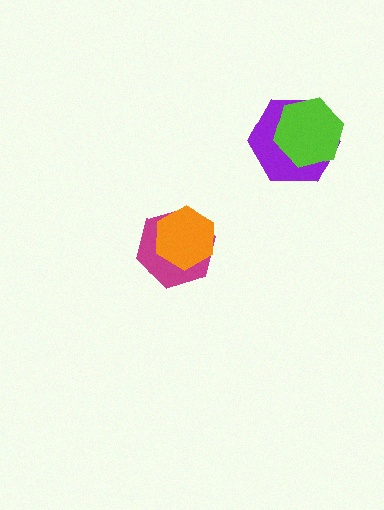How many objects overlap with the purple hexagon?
1 object overlaps with the purple hexagon.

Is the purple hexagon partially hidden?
Yes, it is partially covered by another shape.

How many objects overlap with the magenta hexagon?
1 object overlaps with the magenta hexagon.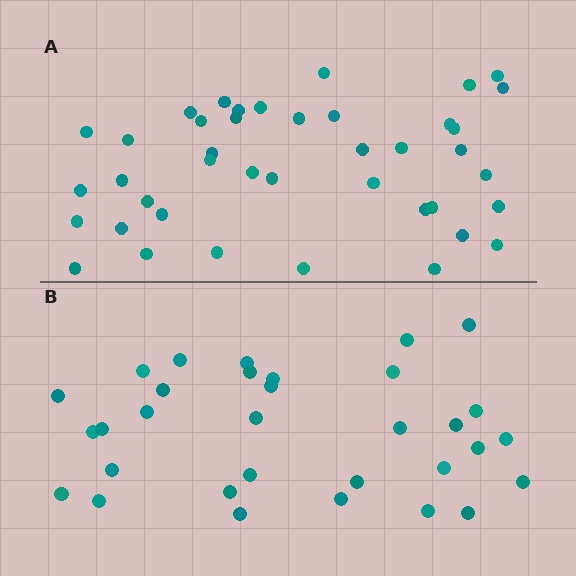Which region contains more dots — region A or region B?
Region A (the top region) has more dots.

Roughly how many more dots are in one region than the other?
Region A has roughly 8 or so more dots than region B.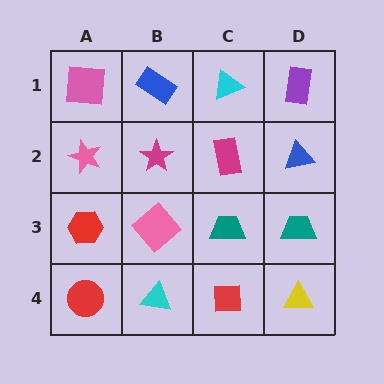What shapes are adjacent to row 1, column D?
A blue triangle (row 2, column D), a cyan triangle (row 1, column C).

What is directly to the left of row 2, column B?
A pink star.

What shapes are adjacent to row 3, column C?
A magenta rectangle (row 2, column C), a red square (row 4, column C), a pink diamond (row 3, column B), a teal trapezoid (row 3, column D).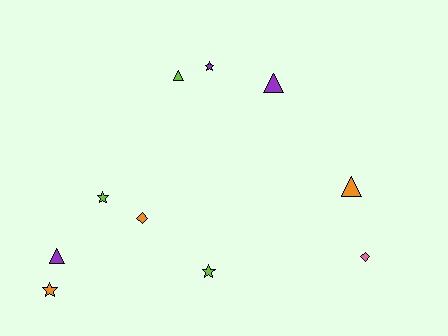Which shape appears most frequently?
Triangle, with 4 objects.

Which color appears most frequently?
Orange, with 3 objects.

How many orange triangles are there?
There is 1 orange triangle.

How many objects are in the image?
There are 10 objects.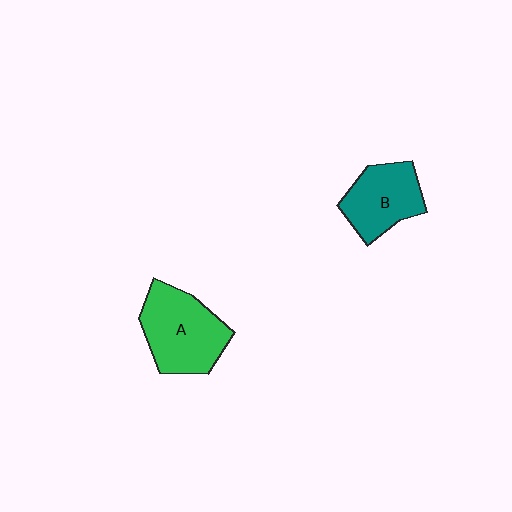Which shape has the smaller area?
Shape B (teal).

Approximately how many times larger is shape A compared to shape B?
Approximately 1.3 times.